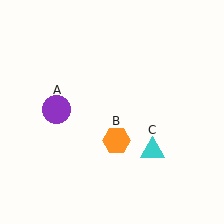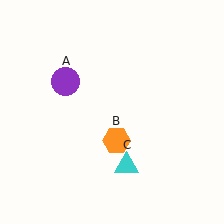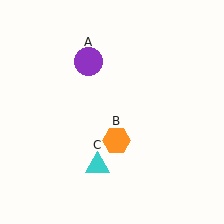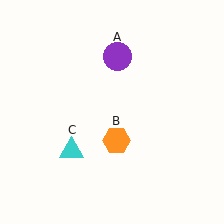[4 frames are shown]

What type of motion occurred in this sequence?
The purple circle (object A), cyan triangle (object C) rotated clockwise around the center of the scene.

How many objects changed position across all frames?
2 objects changed position: purple circle (object A), cyan triangle (object C).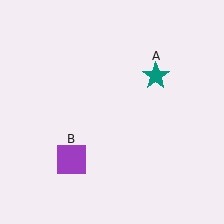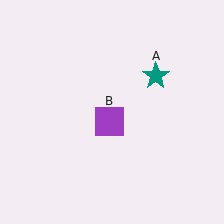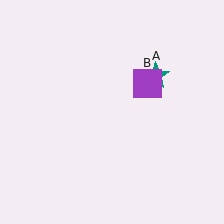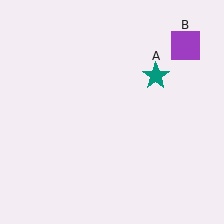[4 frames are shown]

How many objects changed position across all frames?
1 object changed position: purple square (object B).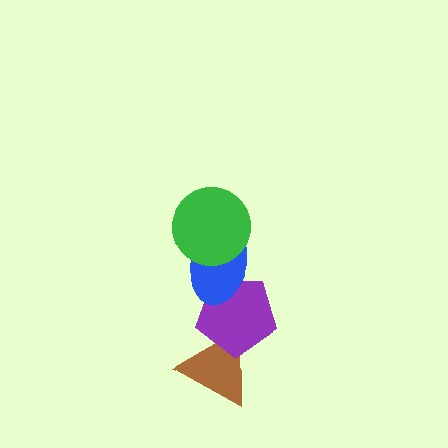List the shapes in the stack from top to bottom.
From top to bottom: the green circle, the blue ellipse, the purple pentagon, the brown triangle.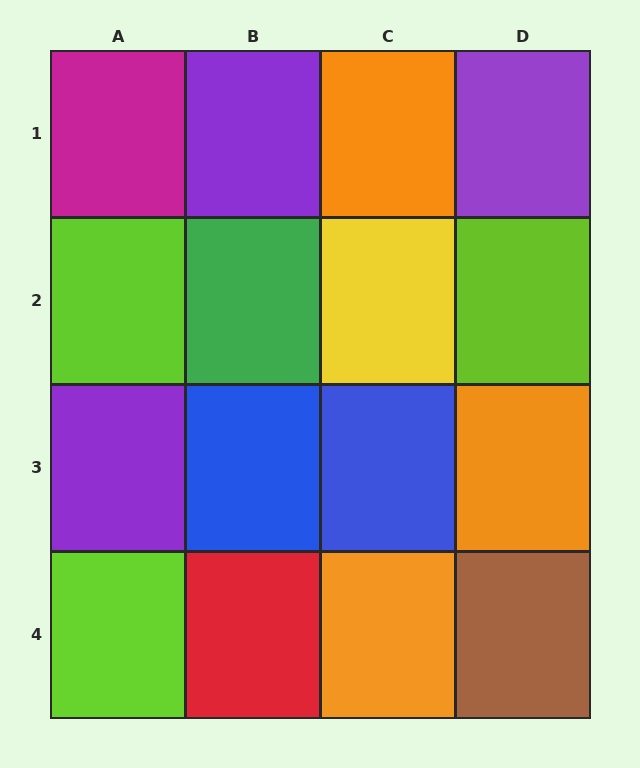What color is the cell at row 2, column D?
Lime.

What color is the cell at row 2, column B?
Green.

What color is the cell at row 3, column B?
Blue.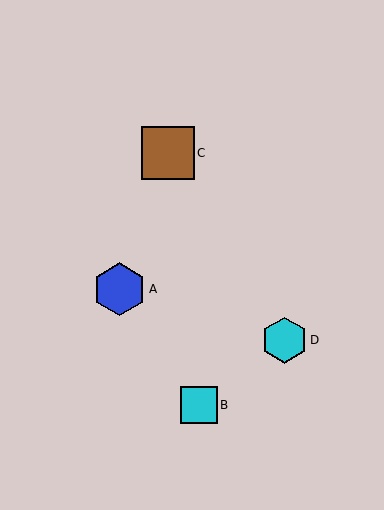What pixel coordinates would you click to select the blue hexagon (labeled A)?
Click at (119, 289) to select the blue hexagon A.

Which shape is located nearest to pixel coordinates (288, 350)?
The cyan hexagon (labeled D) at (284, 340) is nearest to that location.